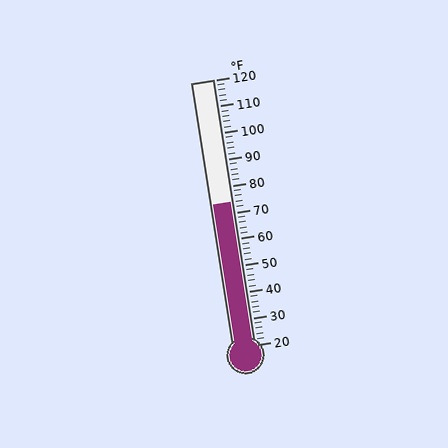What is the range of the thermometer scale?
The thermometer scale ranges from 20°F to 120°F.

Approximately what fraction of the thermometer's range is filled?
The thermometer is filled to approximately 55% of its range.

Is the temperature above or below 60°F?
The temperature is above 60°F.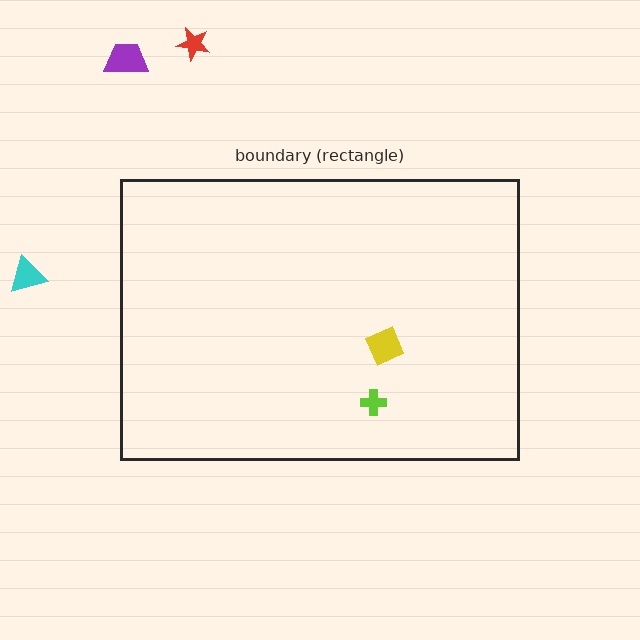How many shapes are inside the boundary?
2 inside, 3 outside.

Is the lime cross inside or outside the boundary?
Inside.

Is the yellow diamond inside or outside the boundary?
Inside.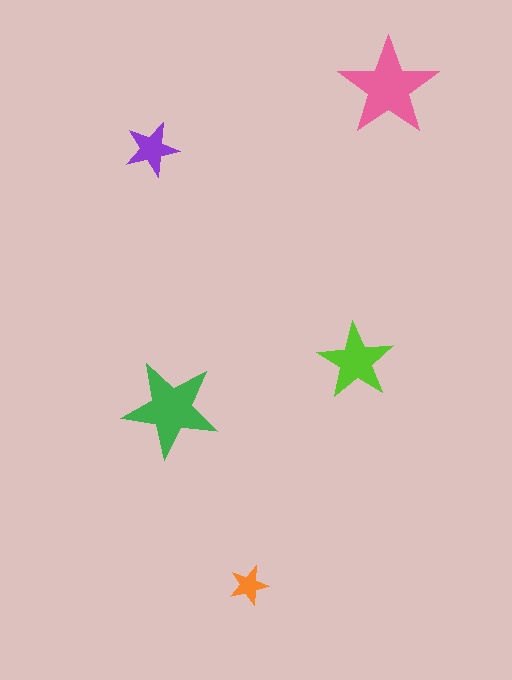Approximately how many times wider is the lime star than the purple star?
About 1.5 times wider.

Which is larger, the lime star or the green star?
The green one.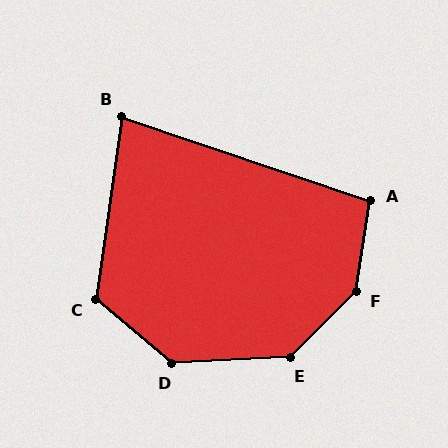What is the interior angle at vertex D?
Approximately 137 degrees (obtuse).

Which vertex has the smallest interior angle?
B, at approximately 79 degrees.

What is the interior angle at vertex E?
Approximately 138 degrees (obtuse).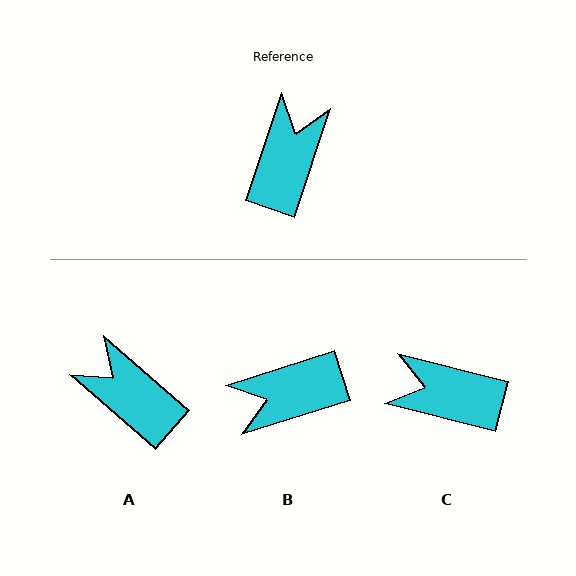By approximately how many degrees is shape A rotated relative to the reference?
Approximately 67 degrees counter-clockwise.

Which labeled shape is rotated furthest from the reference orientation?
B, about 126 degrees away.